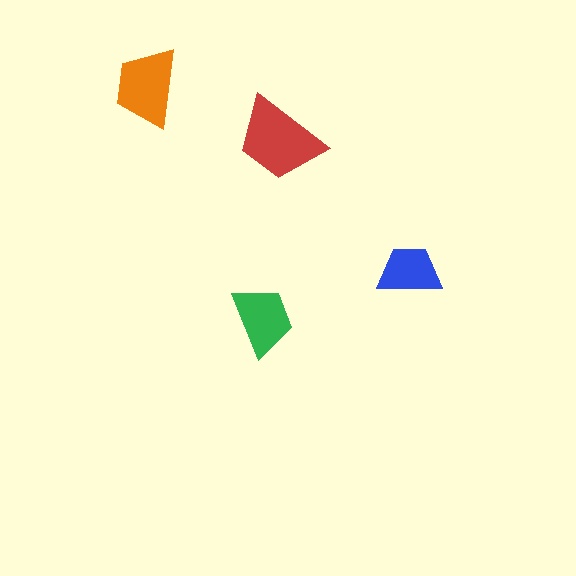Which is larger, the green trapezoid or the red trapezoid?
The red one.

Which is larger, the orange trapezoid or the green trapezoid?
The orange one.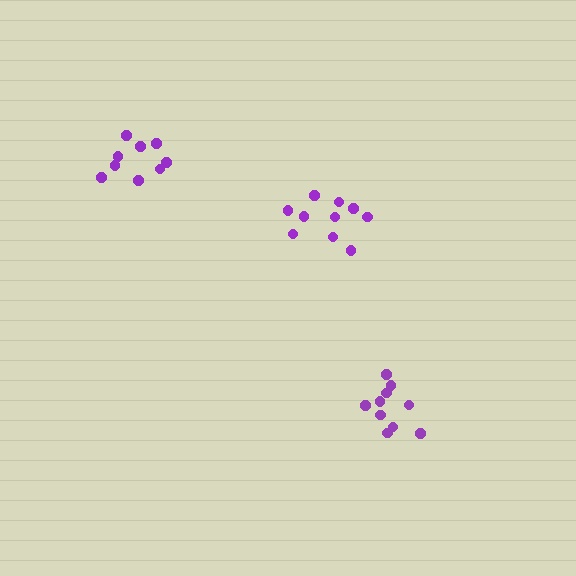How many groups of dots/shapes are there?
There are 3 groups.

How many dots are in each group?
Group 1: 9 dots, Group 2: 10 dots, Group 3: 11 dots (30 total).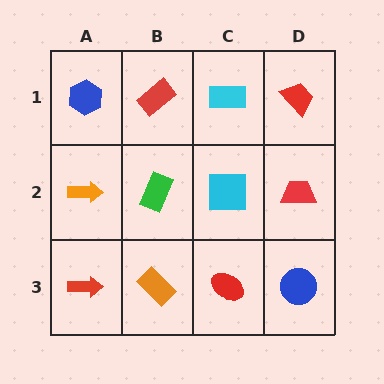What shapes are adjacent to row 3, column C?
A cyan square (row 2, column C), an orange rectangle (row 3, column B), a blue circle (row 3, column D).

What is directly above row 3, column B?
A green rectangle.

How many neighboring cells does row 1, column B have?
3.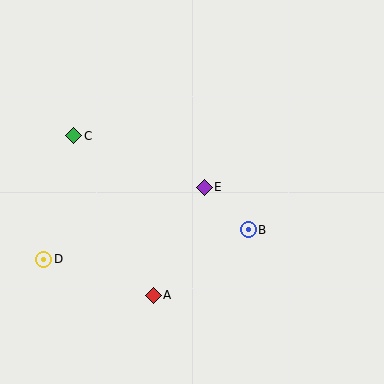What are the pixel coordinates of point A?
Point A is at (153, 295).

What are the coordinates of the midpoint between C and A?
The midpoint between C and A is at (114, 215).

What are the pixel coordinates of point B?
Point B is at (248, 230).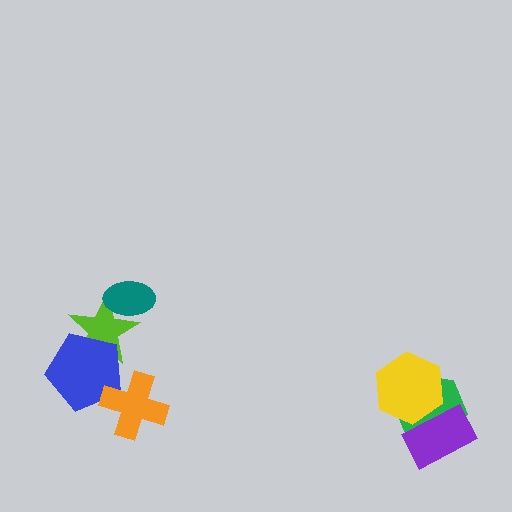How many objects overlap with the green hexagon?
2 objects overlap with the green hexagon.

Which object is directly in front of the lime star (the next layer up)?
The teal ellipse is directly in front of the lime star.